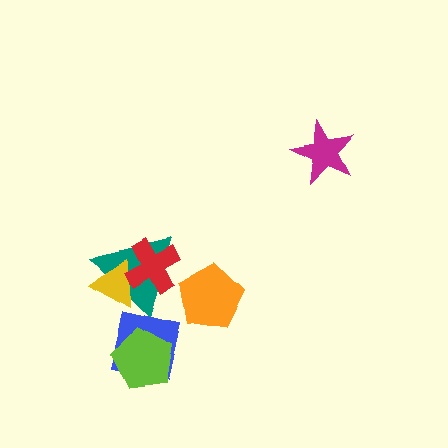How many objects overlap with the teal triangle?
3 objects overlap with the teal triangle.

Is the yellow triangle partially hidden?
Yes, it is partially covered by another shape.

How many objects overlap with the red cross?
2 objects overlap with the red cross.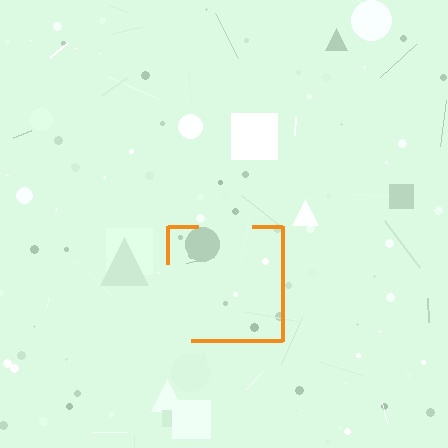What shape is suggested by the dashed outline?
The dashed outline suggests a square.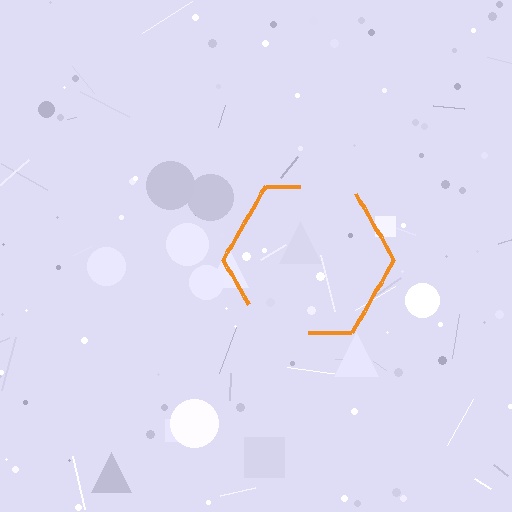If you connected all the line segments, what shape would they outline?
They would outline a hexagon.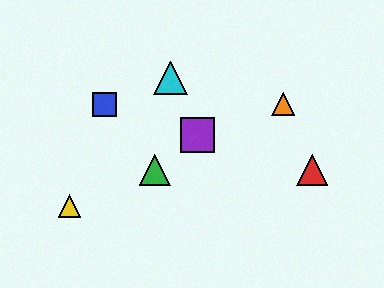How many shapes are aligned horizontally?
2 shapes (the red triangle, the green triangle) are aligned horizontally.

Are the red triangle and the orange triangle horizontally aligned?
No, the red triangle is at y≈170 and the orange triangle is at y≈104.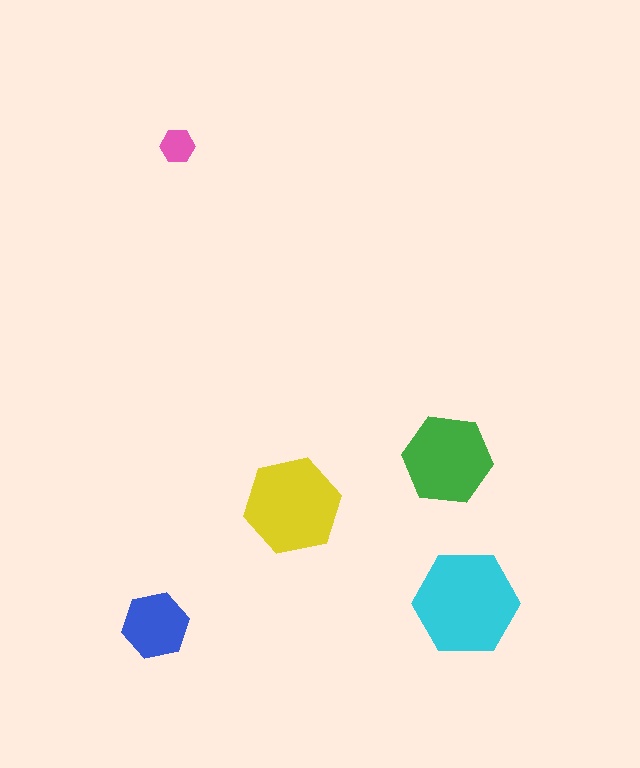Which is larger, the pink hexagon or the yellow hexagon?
The yellow one.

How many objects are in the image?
There are 5 objects in the image.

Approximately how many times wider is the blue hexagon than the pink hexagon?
About 2 times wider.